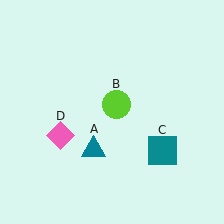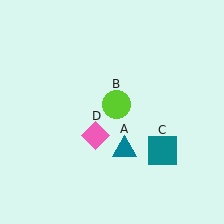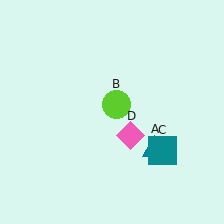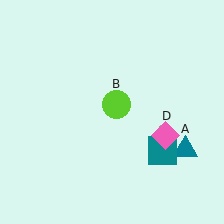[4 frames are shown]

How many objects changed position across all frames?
2 objects changed position: teal triangle (object A), pink diamond (object D).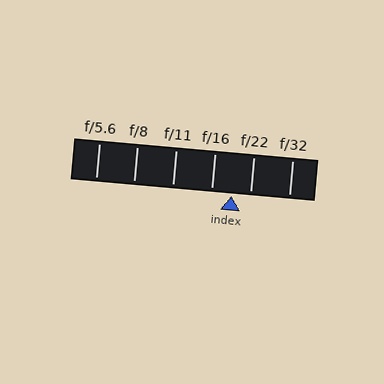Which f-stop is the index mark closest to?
The index mark is closest to f/22.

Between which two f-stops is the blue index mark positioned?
The index mark is between f/16 and f/22.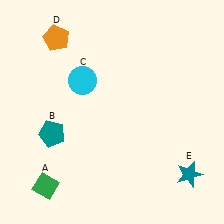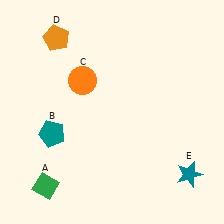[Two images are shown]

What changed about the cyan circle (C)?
In Image 1, C is cyan. In Image 2, it changed to orange.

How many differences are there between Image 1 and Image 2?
There is 1 difference between the two images.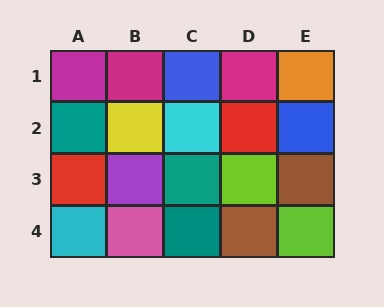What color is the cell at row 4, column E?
Lime.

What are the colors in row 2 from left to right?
Teal, yellow, cyan, red, blue.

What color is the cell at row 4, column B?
Pink.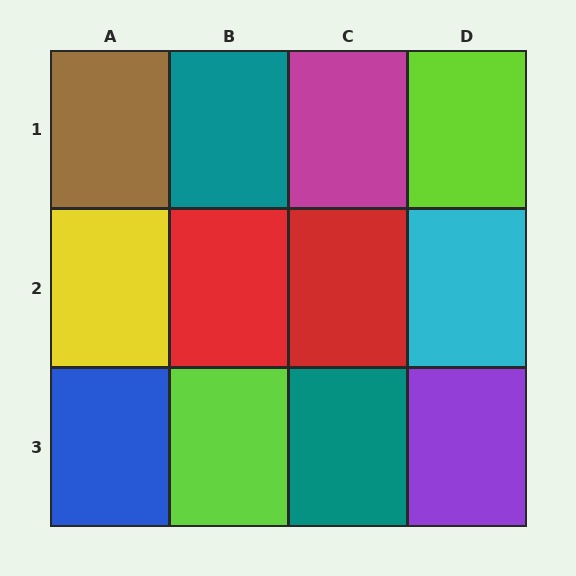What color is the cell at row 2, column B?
Red.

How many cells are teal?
2 cells are teal.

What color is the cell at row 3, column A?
Blue.